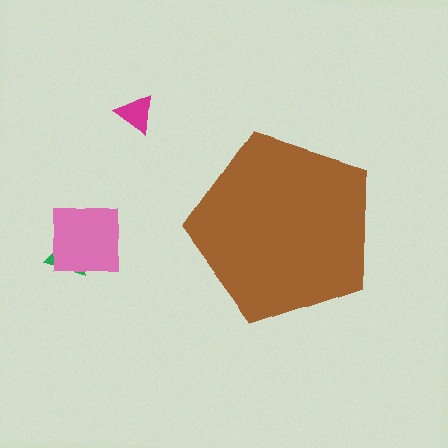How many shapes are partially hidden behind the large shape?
0 shapes are partially hidden.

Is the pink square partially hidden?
No, the pink square is fully visible.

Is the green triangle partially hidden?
No, the green triangle is fully visible.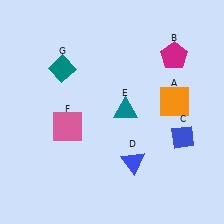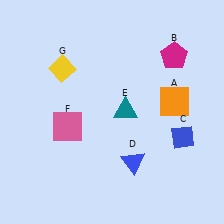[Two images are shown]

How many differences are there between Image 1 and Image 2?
There is 1 difference between the two images.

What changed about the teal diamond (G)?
In Image 1, G is teal. In Image 2, it changed to yellow.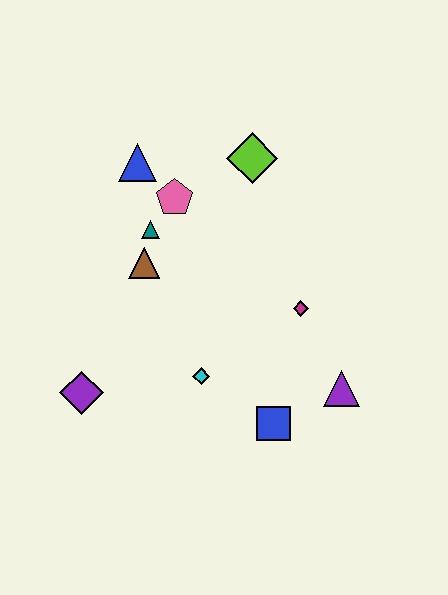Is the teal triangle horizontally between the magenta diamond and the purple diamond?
Yes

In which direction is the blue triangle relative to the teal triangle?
The blue triangle is above the teal triangle.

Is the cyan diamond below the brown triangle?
Yes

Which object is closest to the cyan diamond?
The blue square is closest to the cyan diamond.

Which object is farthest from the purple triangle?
The blue triangle is farthest from the purple triangle.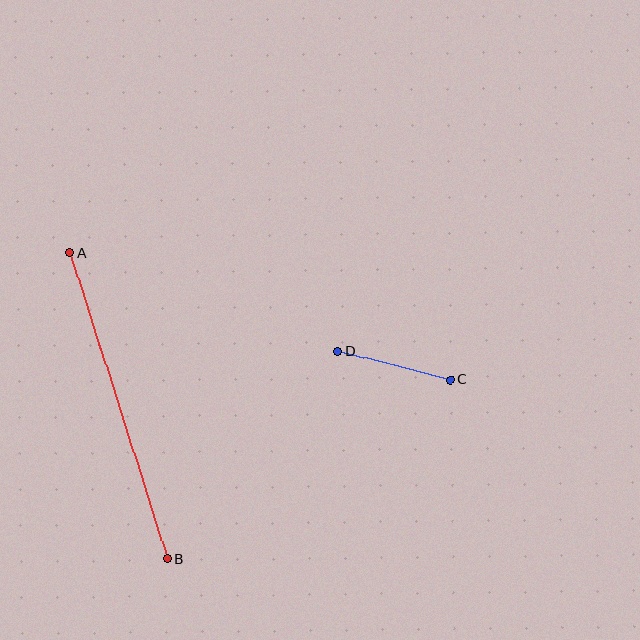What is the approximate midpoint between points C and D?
The midpoint is at approximately (394, 366) pixels.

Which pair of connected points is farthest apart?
Points A and B are farthest apart.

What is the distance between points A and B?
The distance is approximately 321 pixels.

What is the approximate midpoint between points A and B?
The midpoint is at approximately (118, 406) pixels.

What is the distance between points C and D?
The distance is approximately 116 pixels.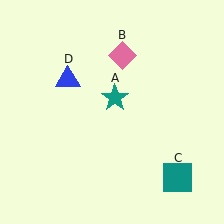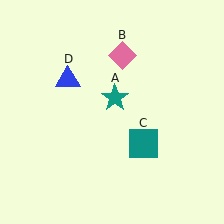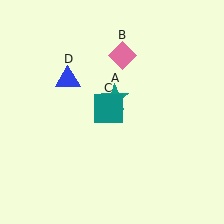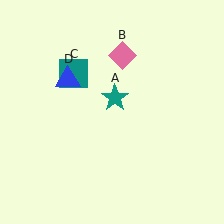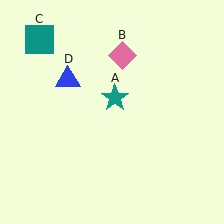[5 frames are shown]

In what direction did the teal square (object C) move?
The teal square (object C) moved up and to the left.